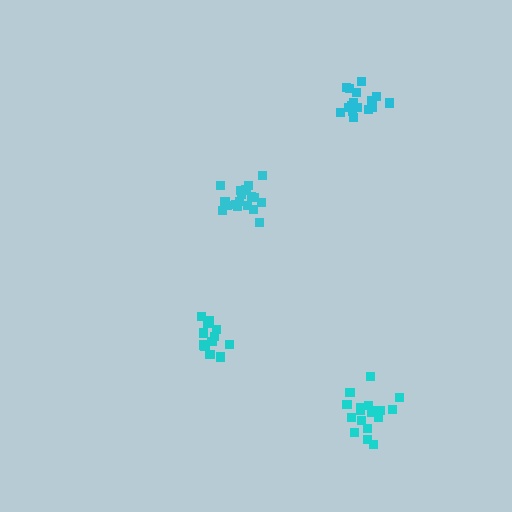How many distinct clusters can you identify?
There are 4 distinct clusters.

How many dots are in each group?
Group 1: 14 dots, Group 2: 18 dots, Group 3: 18 dots, Group 4: 17 dots (67 total).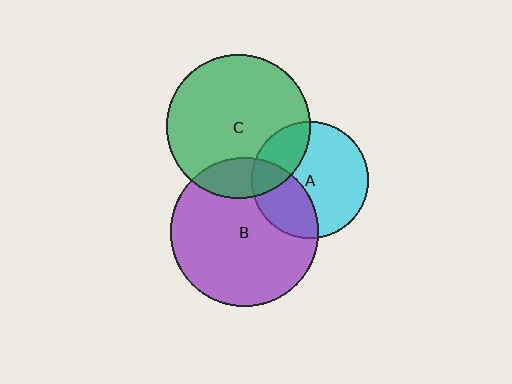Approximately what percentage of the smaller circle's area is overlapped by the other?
Approximately 25%.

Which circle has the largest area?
Circle B (purple).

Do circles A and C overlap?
Yes.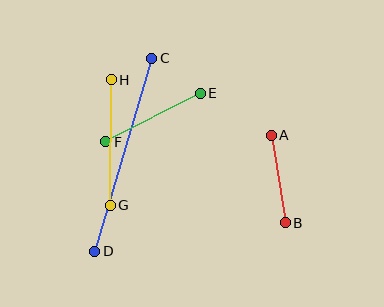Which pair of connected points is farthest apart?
Points C and D are farthest apart.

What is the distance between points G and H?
The distance is approximately 126 pixels.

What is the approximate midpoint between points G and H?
The midpoint is at approximately (111, 142) pixels.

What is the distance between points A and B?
The distance is approximately 89 pixels.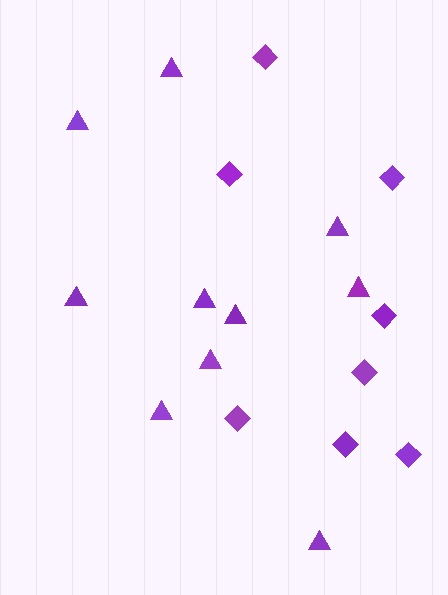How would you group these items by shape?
There are 2 groups: one group of triangles (10) and one group of diamonds (8).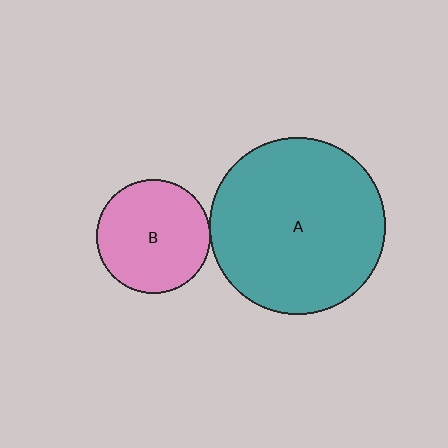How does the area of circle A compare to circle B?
Approximately 2.4 times.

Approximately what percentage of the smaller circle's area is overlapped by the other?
Approximately 5%.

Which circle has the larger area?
Circle A (teal).